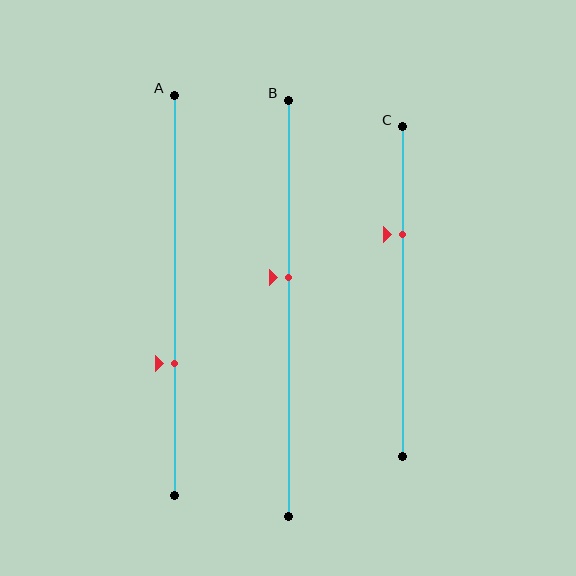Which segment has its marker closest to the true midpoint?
Segment B has its marker closest to the true midpoint.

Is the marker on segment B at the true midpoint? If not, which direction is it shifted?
No, the marker on segment B is shifted upward by about 7% of the segment length.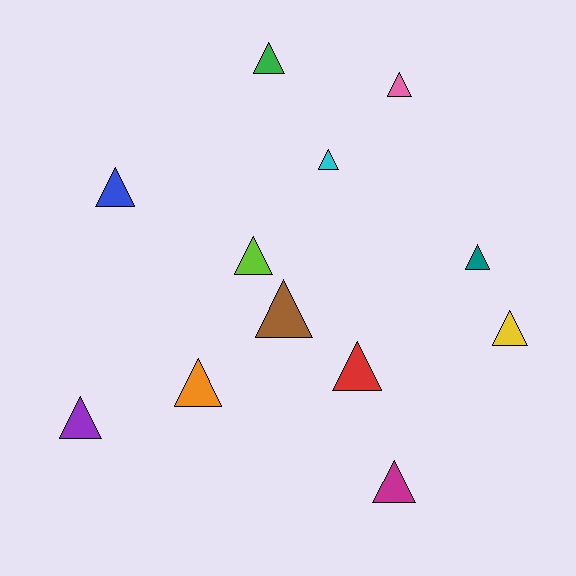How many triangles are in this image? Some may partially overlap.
There are 12 triangles.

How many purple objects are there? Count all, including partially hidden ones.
There is 1 purple object.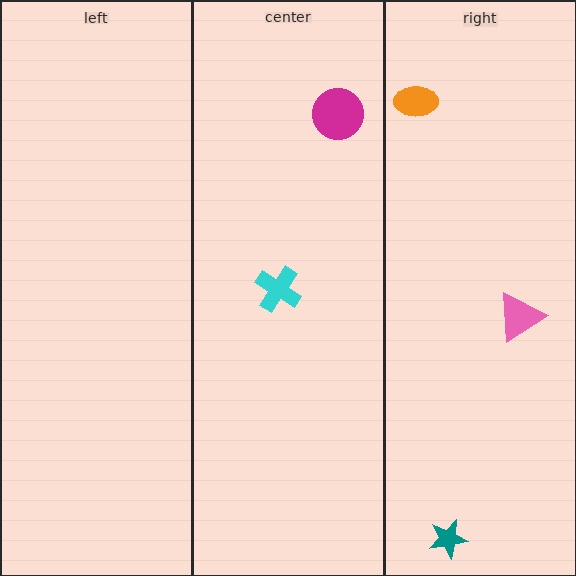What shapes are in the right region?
The orange ellipse, the teal star, the pink triangle.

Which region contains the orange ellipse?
The right region.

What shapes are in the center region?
The magenta circle, the cyan cross.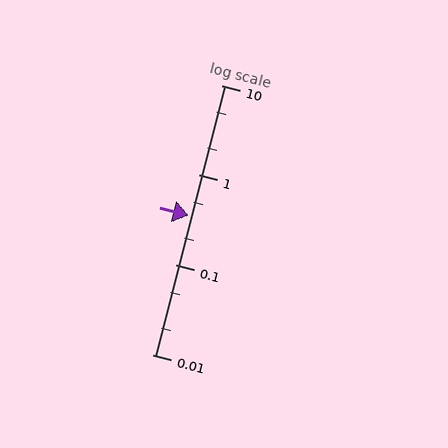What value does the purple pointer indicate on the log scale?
The pointer indicates approximately 0.35.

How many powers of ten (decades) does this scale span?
The scale spans 3 decades, from 0.01 to 10.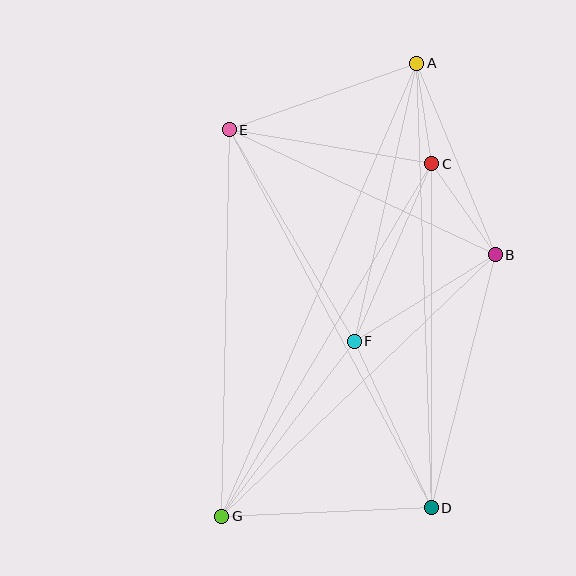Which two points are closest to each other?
Points A and C are closest to each other.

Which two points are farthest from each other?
Points A and G are farthest from each other.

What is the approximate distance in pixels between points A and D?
The distance between A and D is approximately 444 pixels.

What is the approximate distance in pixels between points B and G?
The distance between B and G is approximately 378 pixels.